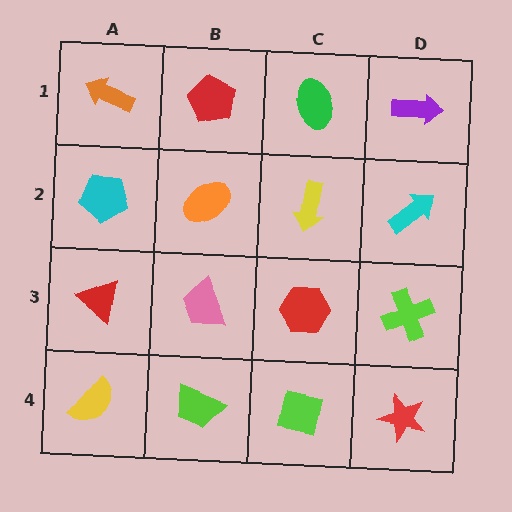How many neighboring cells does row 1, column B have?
3.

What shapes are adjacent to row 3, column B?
An orange ellipse (row 2, column B), a lime trapezoid (row 4, column B), a red triangle (row 3, column A), a red hexagon (row 3, column C).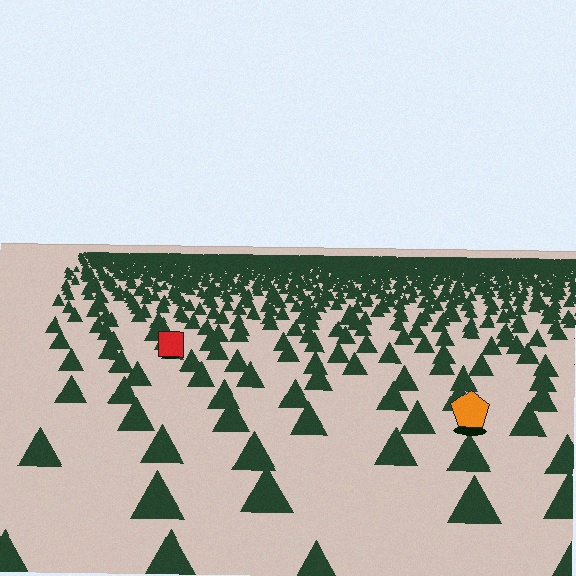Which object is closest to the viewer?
The orange pentagon is closest. The texture marks near it are larger and more spread out.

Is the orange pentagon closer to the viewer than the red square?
Yes. The orange pentagon is closer — you can tell from the texture gradient: the ground texture is coarser near it.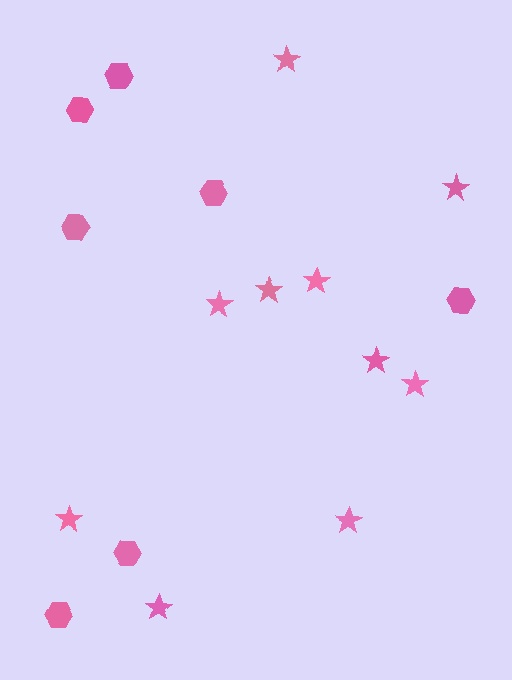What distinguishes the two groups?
There are 2 groups: one group of stars (10) and one group of hexagons (7).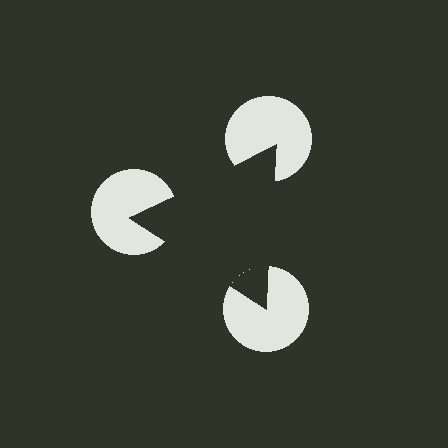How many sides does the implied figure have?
3 sides.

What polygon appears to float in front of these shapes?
An illusory triangle — its edges are inferred from the aligned wedge cuts in the pac-man discs, not physically drawn.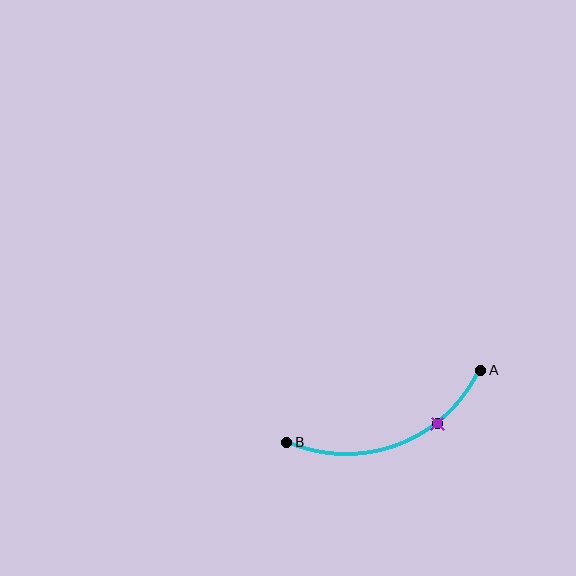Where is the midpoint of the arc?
The arc midpoint is the point on the curve farthest from the straight line joining A and B. It sits below that line.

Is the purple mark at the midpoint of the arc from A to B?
No. The purple mark lies on the arc but is closer to endpoint A. The arc midpoint would be at the point on the curve equidistant along the arc from both A and B.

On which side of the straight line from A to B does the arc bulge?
The arc bulges below the straight line connecting A and B.